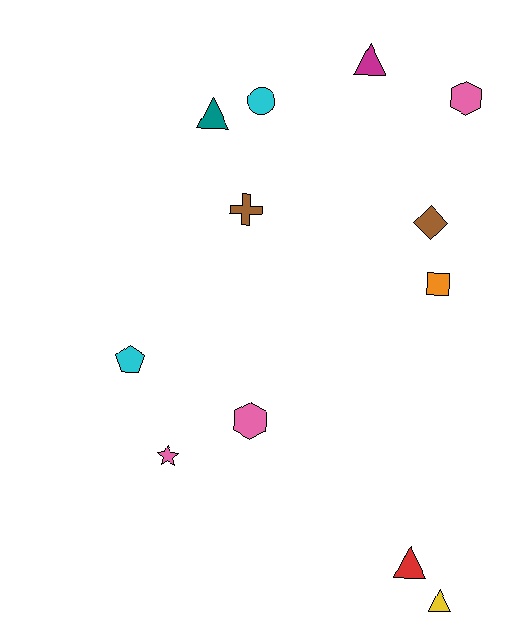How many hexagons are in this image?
There are 2 hexagons.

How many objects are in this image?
There are 12 objects.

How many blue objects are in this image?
There are no blue objects.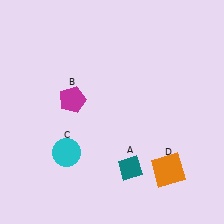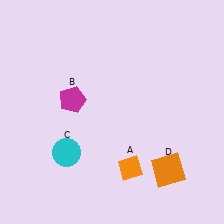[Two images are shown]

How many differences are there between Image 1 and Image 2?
There is 1 difference between the two images.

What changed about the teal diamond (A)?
In Image 1, A is teal. In Image 2, it changed to orange.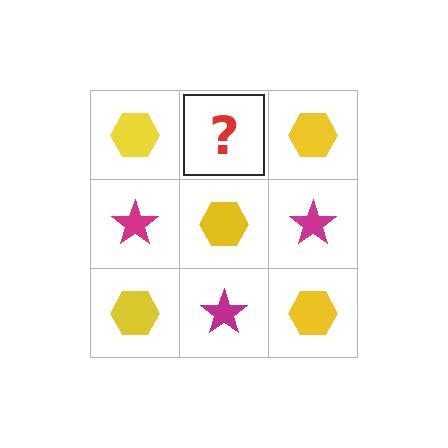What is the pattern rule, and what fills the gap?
The rule is that it alternates yellow hexagon and magenta star in a checkerboard pattern. The gap should be filled with a magenta star.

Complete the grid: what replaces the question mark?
The question mark should be replaced with a magenta star.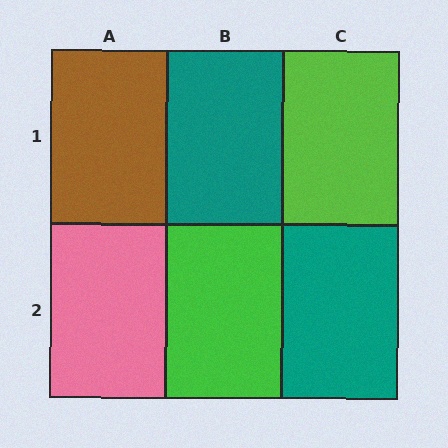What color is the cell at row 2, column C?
Teal.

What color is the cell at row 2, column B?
Green.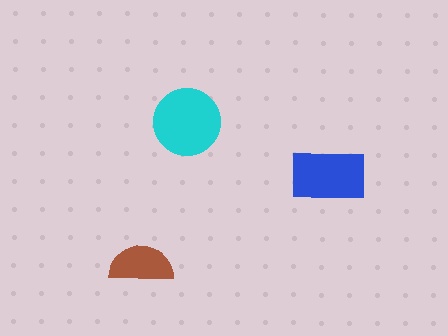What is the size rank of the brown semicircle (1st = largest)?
3rd.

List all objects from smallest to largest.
The brown semicircle, the blue rectangle, the cyan circle.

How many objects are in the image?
There are 3 objects in the image.